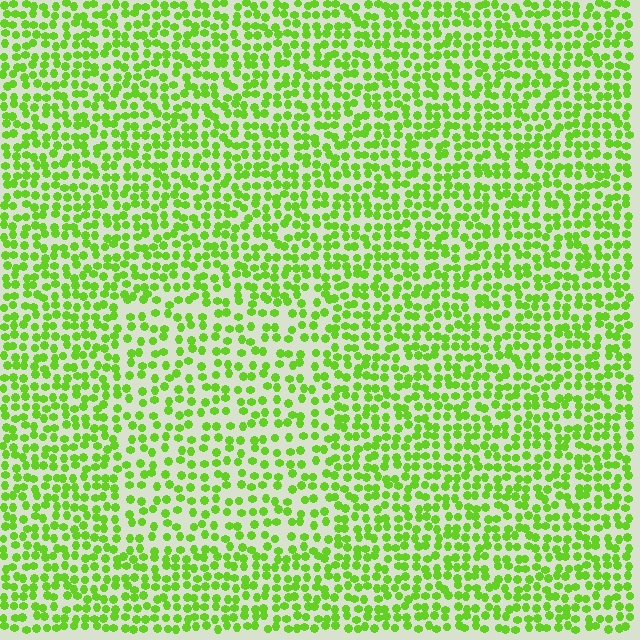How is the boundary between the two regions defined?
The boundary is defined by a change in element density (approximately 1.5x ratio). All elements are the same color, size, and shape.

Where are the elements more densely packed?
The elements are more densely packed outside the rectangle boundary.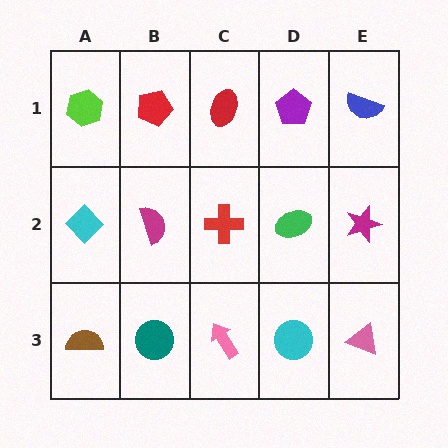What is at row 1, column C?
A red ellipse.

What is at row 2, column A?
A cyan diamond.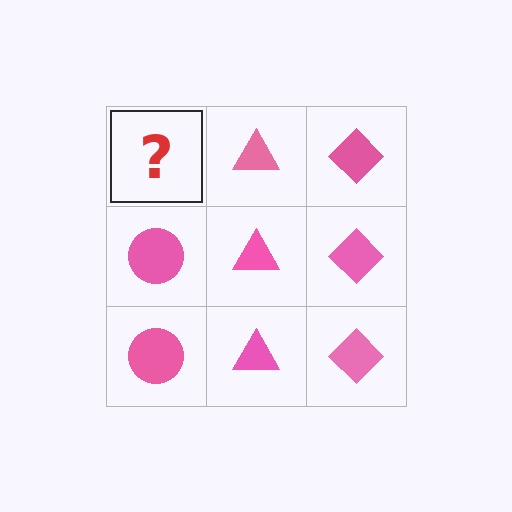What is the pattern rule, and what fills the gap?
The rule is that each column has a consistent shape. The gap should be filled with a pink circle.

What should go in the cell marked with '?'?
The missing cell should contain a pink circle.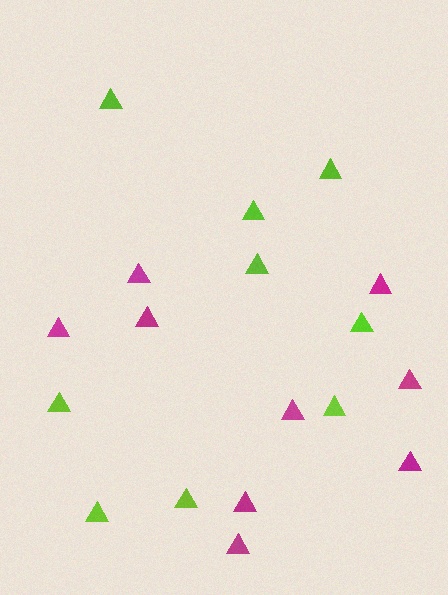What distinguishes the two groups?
There are 2 groups: one group of magenta triangles (9) and one group of lime triangles (9).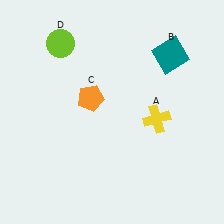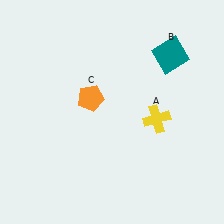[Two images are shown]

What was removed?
The lime circle (D) was removed in Image 2.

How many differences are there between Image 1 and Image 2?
There is 1 difference between the two images.